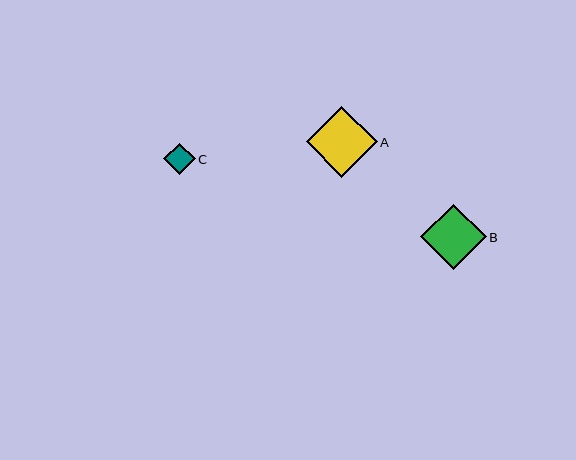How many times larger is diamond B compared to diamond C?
Diamond B is approximately 2.1 times the size of diamond C.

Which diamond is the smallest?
Diamond C is the smallest with a size of approximately 32 pixels.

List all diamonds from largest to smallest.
From largest to smallest: A, B, C.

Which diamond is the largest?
Diamond A is the largest with a size of approximately 71 pixels.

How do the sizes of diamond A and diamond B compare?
Diamond A and diamond B are approximately the same size.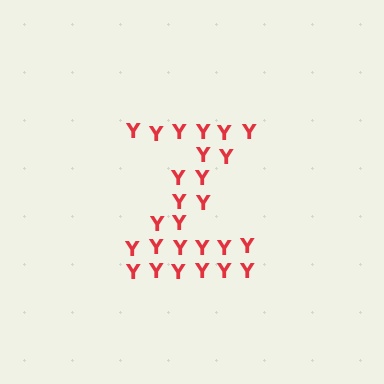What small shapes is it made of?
It is made of small letter Y's.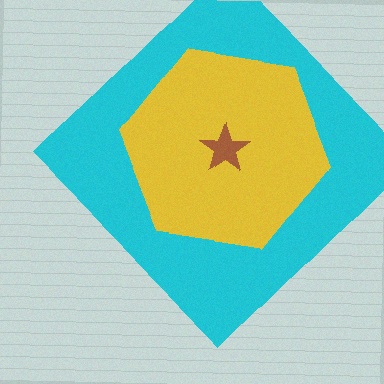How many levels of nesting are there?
3.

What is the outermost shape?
The cyan diamond.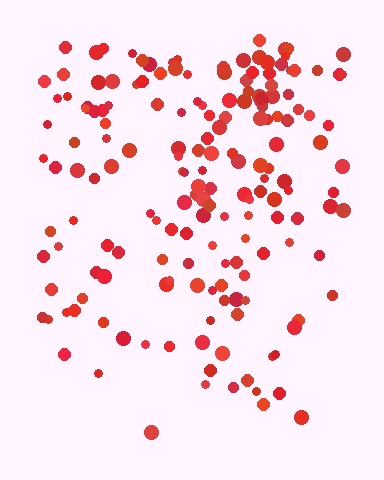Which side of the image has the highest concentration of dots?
The top.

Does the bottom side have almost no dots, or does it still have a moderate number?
Still a moderate number, just noticeably fewer than the top.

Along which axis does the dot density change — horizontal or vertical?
Vertical.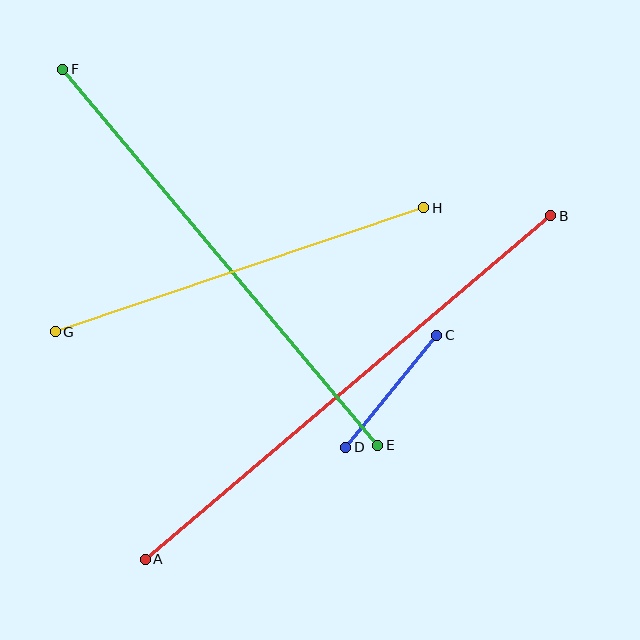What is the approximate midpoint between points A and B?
The midpoint is at approximately (348, 387) pixels.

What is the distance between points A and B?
The distance is approximately 532 pixels.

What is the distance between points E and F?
The distance is approximately 491 pixels.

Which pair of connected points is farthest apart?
Points A and B are farthest apart.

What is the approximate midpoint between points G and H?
The midpoint is at approximately (239, 270) pixels.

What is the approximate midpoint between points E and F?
The midpoint is at approximately (220, 257) pixels.